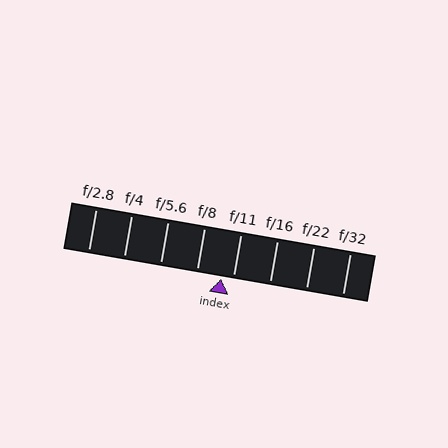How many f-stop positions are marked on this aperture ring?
There are 8 f-stop positions marked.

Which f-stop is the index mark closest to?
The index mark is closest to f/11.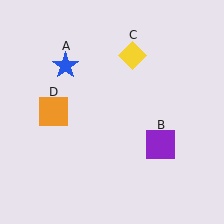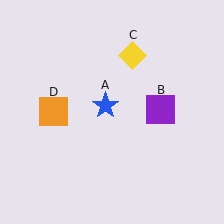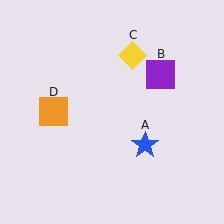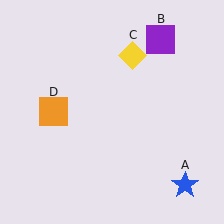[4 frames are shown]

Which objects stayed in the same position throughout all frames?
Yellow diamond (object C) and orange square (object D) remained stationary.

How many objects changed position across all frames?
2 objects changed position: blue star (object A), purple square (object B).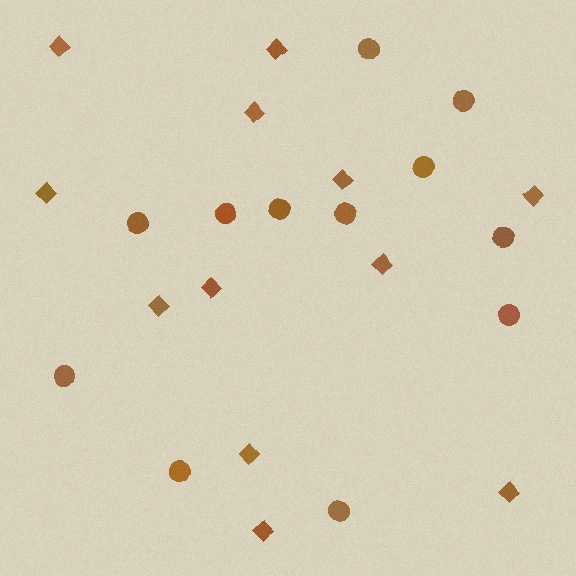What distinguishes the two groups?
There are 2 groups: one group of diamonds (12) and one group of circles (12).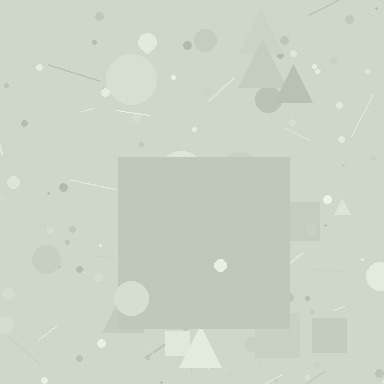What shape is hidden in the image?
A square is hidden in the image.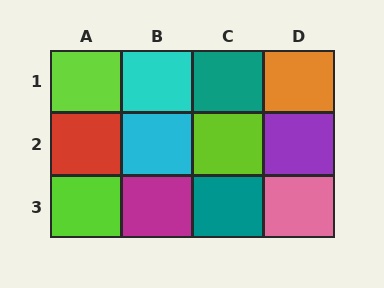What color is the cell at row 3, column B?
Magenta.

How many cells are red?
1 cell is red.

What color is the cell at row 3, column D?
Pink.